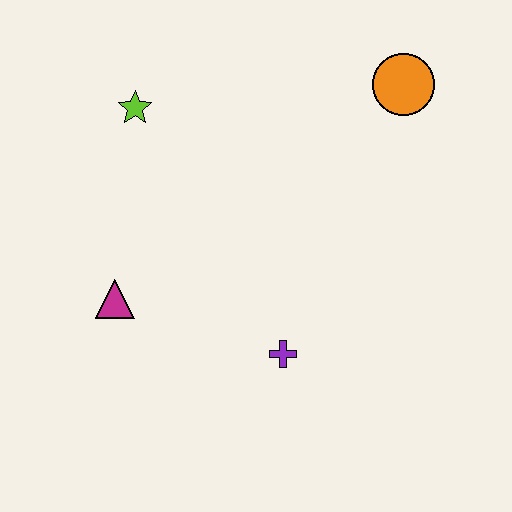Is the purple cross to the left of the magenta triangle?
No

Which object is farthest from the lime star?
The purple cross is farthest from the lime star.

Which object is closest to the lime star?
The magenta triangle is closest to the lime star.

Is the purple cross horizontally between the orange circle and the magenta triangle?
Yes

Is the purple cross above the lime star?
No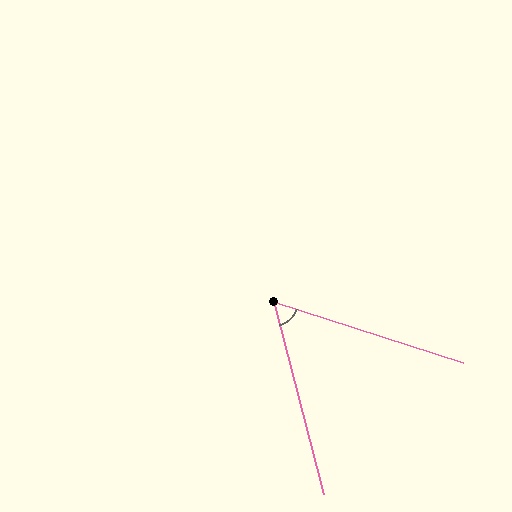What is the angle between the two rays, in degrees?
Approximately 58 degrees.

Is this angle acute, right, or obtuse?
It is acute.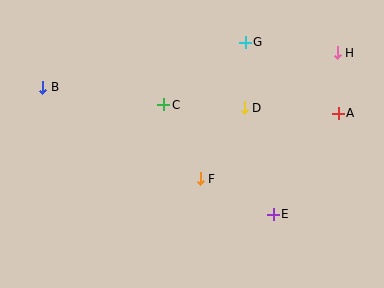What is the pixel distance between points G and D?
The distance between G and D is 65 pixels.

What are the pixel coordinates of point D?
Point D is at (244, 108).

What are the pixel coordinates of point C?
Point C is at (164, 105).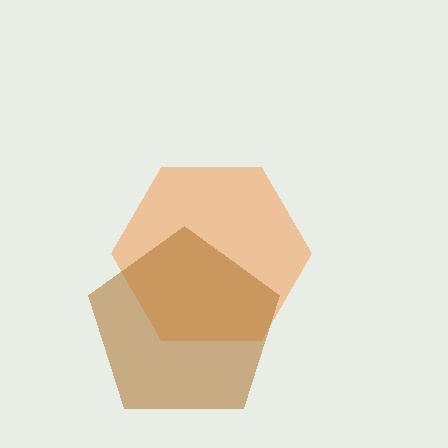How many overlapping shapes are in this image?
There are 2 overlapping shapes in the image.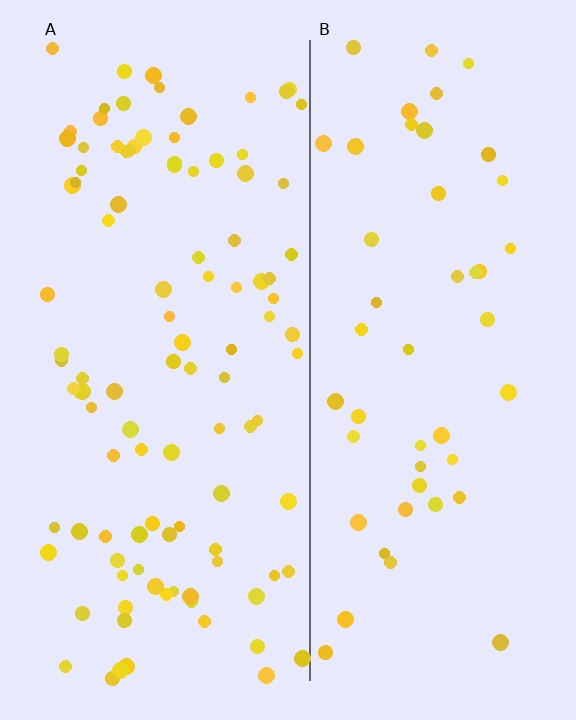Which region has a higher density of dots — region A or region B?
A (the left).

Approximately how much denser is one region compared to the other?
Approximately 2.2× — region A over region B.